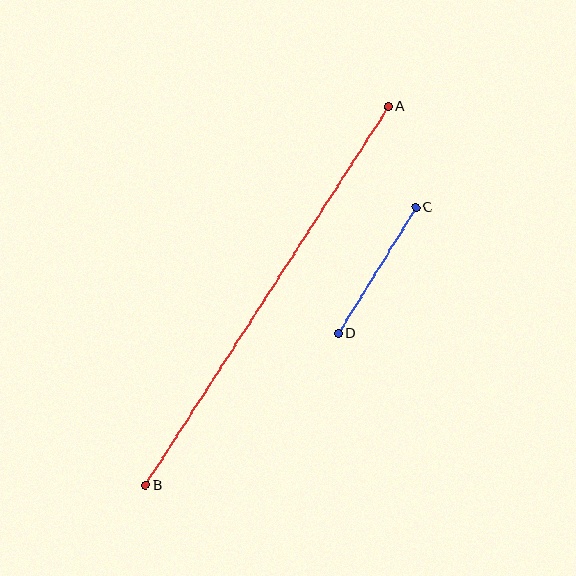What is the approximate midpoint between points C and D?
The midpoint is at approximately (377, 270) pixels.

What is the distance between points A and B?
The distance is approximately 450 pixels.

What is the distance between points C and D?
The distance is approximately 148 pixels.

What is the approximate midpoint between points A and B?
The midpoint is at approximately (267, 296) pixels.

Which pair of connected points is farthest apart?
Points A and B are farthest apart.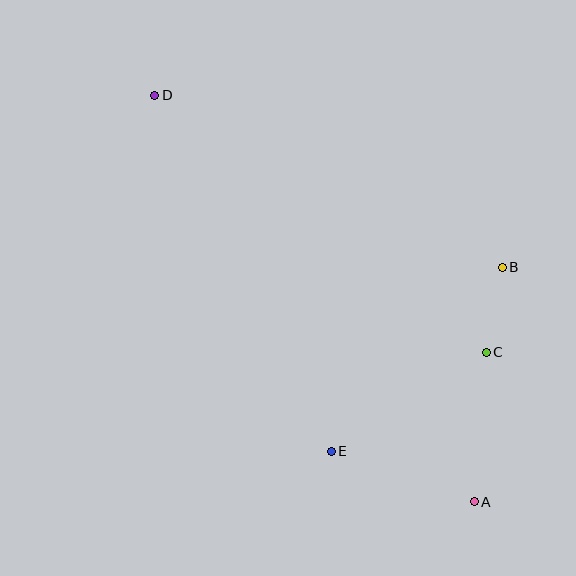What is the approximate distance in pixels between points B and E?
The distance between B and E is approximately 251 pixels.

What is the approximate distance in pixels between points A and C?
The distance between A and C is approximately 150 pixels.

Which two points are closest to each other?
Points B and C are closest to each other.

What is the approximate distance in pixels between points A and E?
The distance between A and E is approximately 151 pixels.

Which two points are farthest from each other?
Points A and D are farthest from each other.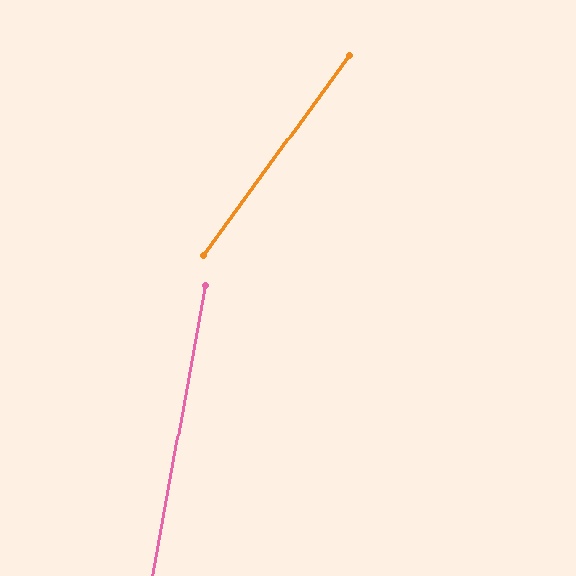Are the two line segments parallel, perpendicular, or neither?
Neither parallel nor perpendicular — they differ by about 26°.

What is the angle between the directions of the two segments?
Approximately 26 degrees.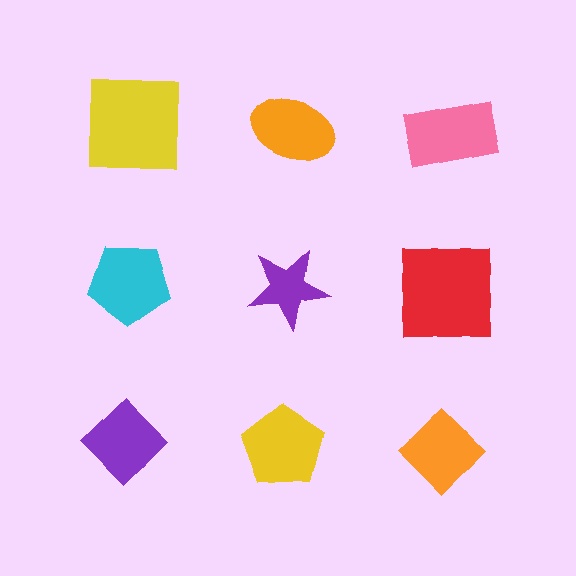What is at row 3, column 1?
A purple diamond.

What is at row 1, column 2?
An orange ellipse.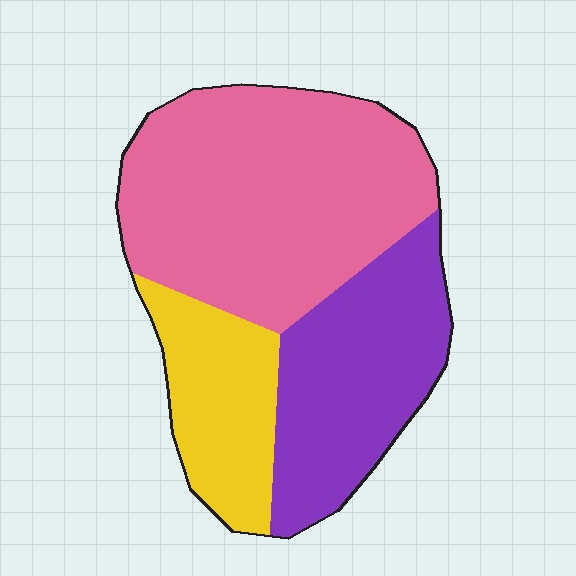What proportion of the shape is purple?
Purple covers about 30% of the shape.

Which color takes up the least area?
Yellow, at roughly 20%.